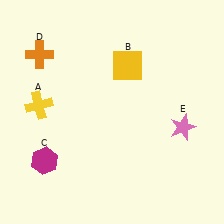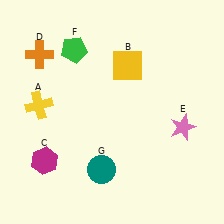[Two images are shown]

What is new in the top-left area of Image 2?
A green pentagon (F) was added in the top-left area of Image 2.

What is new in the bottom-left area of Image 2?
A teal circle (G) was added in the bottom-left area of Image 2.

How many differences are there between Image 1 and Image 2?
There are 2 differences between the two images.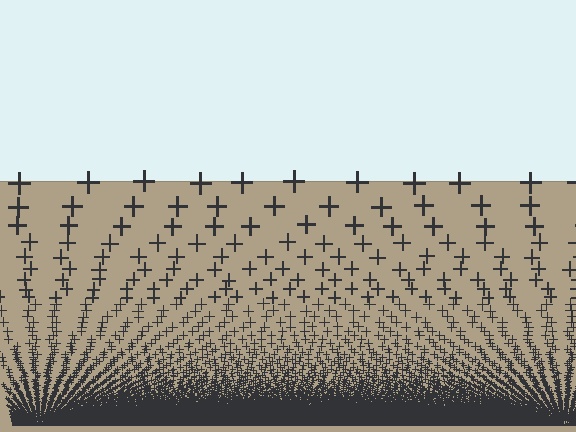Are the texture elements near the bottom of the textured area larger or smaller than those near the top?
Smaller. The gradient is inverted — elements near the bottom are smaller and denser.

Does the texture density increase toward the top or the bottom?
Density increases toward the bottom.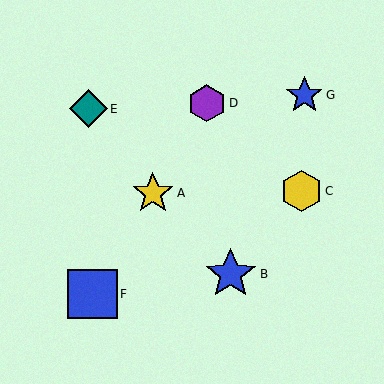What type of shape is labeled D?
Shape D is a purple hexagon.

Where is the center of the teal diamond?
The center of the teal diamond is at (88, 109).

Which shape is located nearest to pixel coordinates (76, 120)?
The teal diamond (labeled E) at (88, 109) is nearest to that location.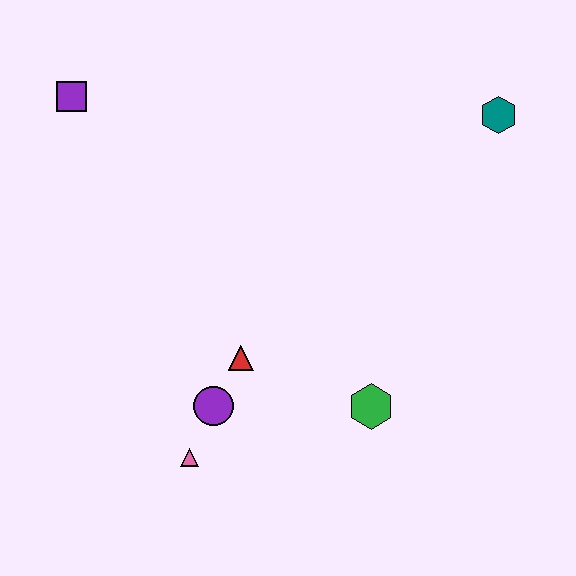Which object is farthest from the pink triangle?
The teal hexagon is farthest from the pink triangle.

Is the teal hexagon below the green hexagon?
No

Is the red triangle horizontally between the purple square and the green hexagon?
Yes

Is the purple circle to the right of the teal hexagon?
No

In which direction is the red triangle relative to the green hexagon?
The red triangle is to the left of the green hexagon.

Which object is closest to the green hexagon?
The red triangle is closest to the green hexagon.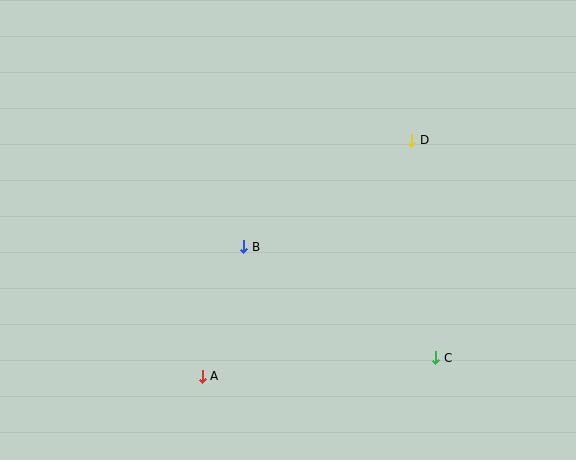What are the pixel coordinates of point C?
Point C is at (436, 358).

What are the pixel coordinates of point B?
Point B is at (244, 247).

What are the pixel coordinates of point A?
Point A is at (202, 376).